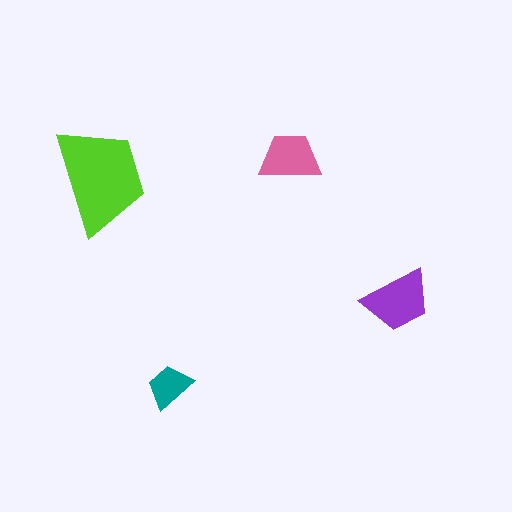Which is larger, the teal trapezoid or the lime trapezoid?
The lime one.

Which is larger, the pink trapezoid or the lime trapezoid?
The lime one.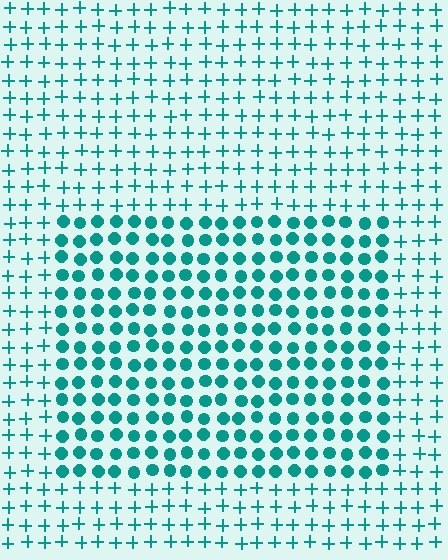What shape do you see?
I see a rectangle.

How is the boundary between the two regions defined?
The boundary is defined by a change in element shape: circles inside vs. plus signs outside. All elements share the same color and spacing.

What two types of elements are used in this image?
The image uses circles inside the rectangle region and plus signs outside it.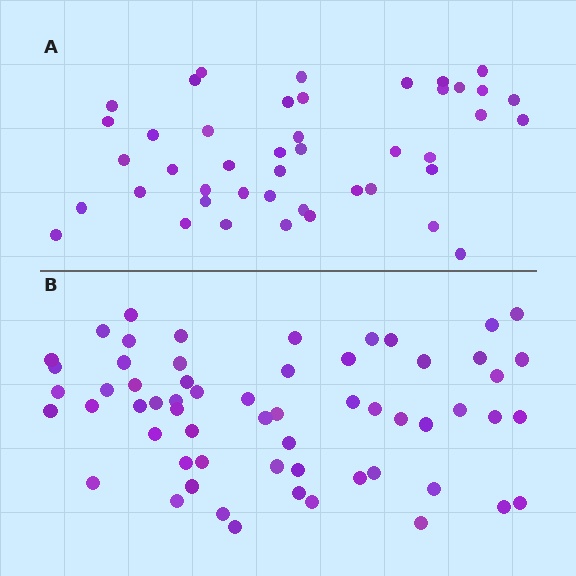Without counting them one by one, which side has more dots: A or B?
Region B (the bottom region) has more dots.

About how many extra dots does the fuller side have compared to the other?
Region B has approximately 15 more dots than region A.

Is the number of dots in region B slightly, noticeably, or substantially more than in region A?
Region B has noticeably more, but not dramatically so. The ratio is roughly 1.4 to 1.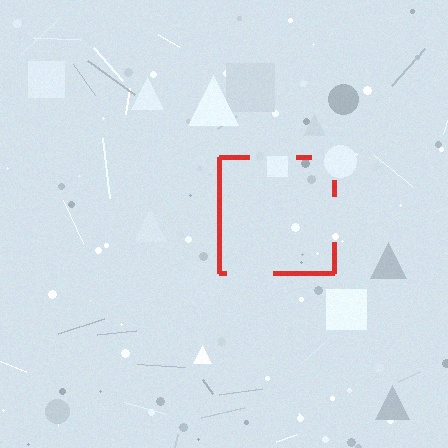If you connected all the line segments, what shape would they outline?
They would outline a square.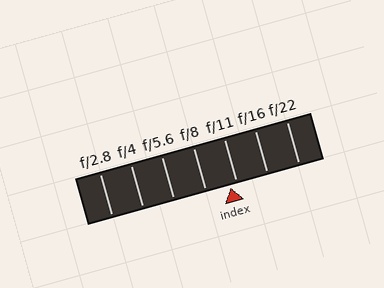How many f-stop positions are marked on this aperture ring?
There are 7 f-stop positions marked.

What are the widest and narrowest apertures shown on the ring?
The widest aperture shown is f/2.8 and the narrowest is f/22.